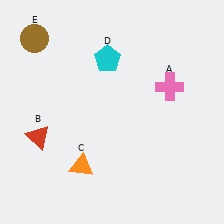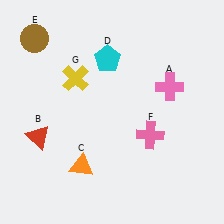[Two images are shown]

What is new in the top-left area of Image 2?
A yellow cross (G) was added in the top-left area of Image 2.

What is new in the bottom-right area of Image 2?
A pink cross (F) was added in the bottom-right area of Image 2.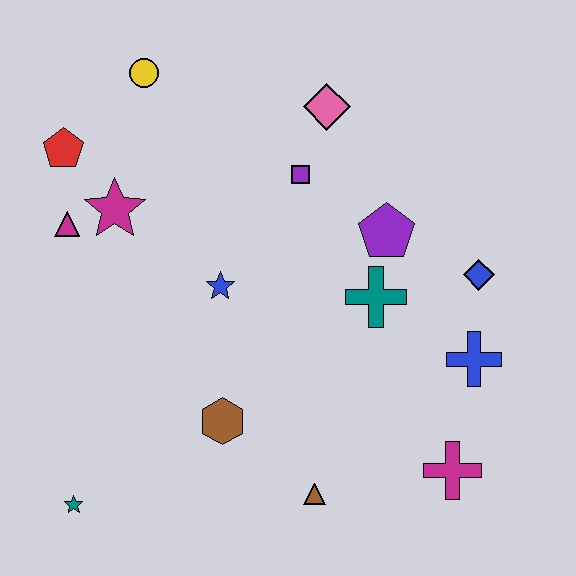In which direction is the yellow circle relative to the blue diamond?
The yellow circle is to the left of the blue diamond.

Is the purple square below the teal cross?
No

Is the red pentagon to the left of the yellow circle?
Yes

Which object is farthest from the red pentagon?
The magenta cross is farthest from the red pentagon.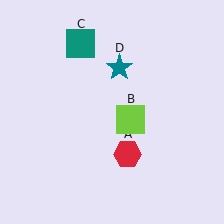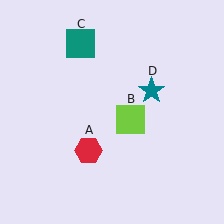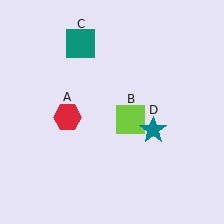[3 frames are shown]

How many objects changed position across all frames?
2 objects changed position: red hexagon (object A), teal star (object D).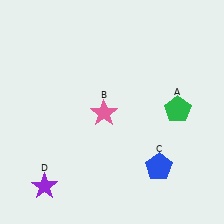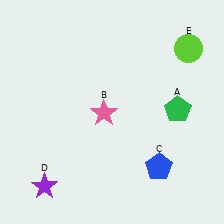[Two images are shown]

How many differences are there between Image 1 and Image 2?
There is 1 difference between the two images.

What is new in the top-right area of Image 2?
A lime circle (E) was added in the top-right area of Image 2.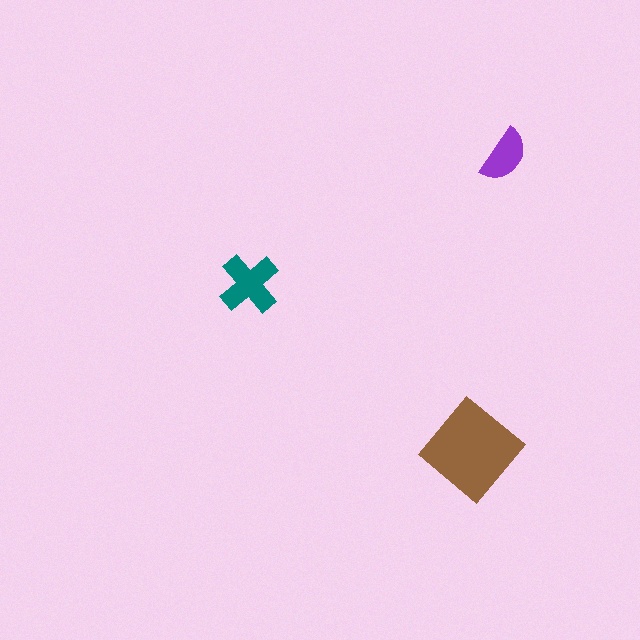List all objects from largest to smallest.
The brown diamond, the teal cross, the purple semicircle.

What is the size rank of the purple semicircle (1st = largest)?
3rd.